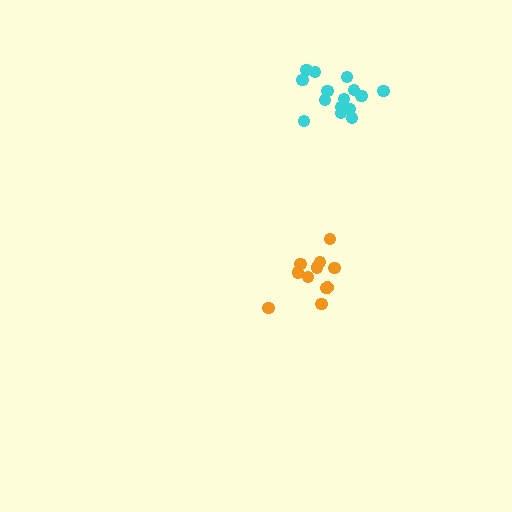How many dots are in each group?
Group 1: 11 dots, Group 2: 15 dots (26 total).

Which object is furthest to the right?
The cyan cluster is rightmost.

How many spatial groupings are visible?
There are 2 spatial groupings.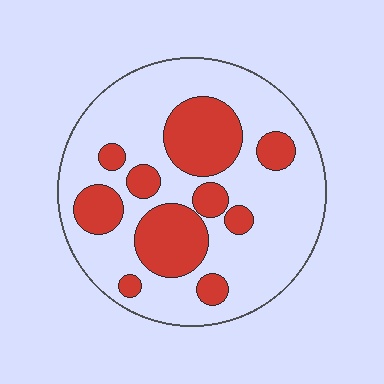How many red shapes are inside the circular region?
10.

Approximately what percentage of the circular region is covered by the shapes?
Approximately 30%.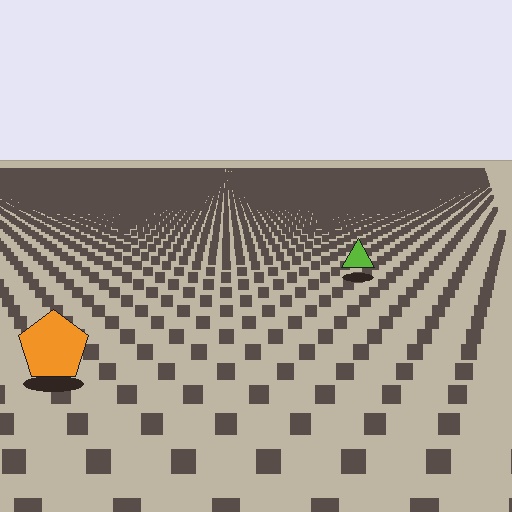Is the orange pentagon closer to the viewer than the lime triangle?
Yes. The orange pentagon is closer — you can tell from the texture gradient: the ground texture is coarser near it.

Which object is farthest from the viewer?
The lime triangle is farthest from the viewer. It appears smaller and the ground texture around it is denser.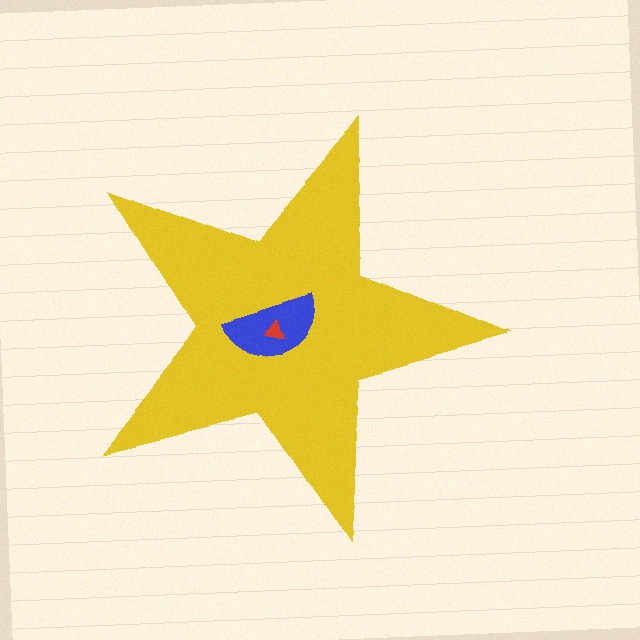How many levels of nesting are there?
3.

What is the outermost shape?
The yellow star.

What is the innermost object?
The red triangle.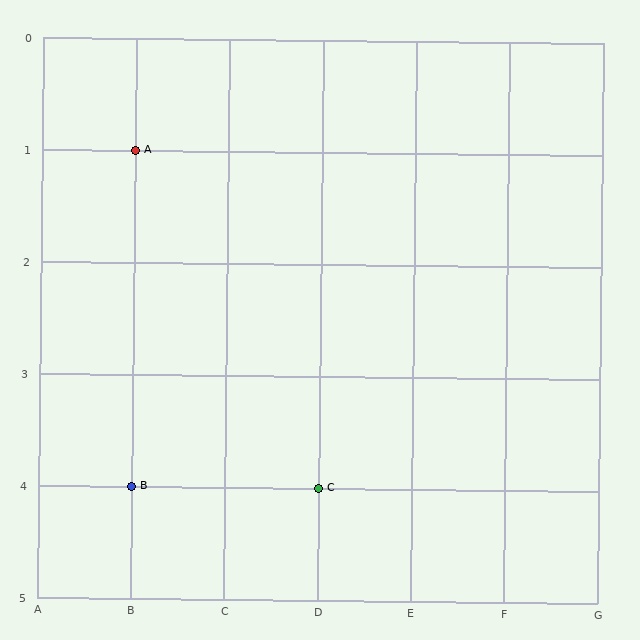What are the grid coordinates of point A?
Point A is at grid coordinates (B, 1).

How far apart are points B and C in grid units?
Points B and C are 2 columns apart.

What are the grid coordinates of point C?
Point C is at grid coordinates (D, 4).